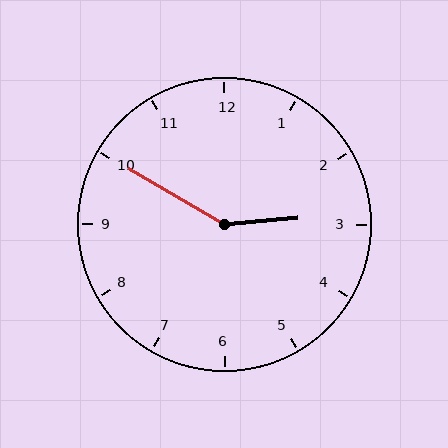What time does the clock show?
2:50.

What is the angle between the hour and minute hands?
Approximately 145 degrees.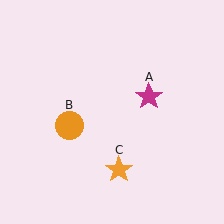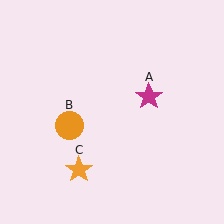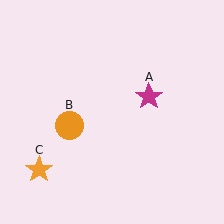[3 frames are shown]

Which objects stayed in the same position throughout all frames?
Magenta star (object A) and orange circle (object B) remained stationary.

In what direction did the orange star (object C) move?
The orange star (object C) moved left.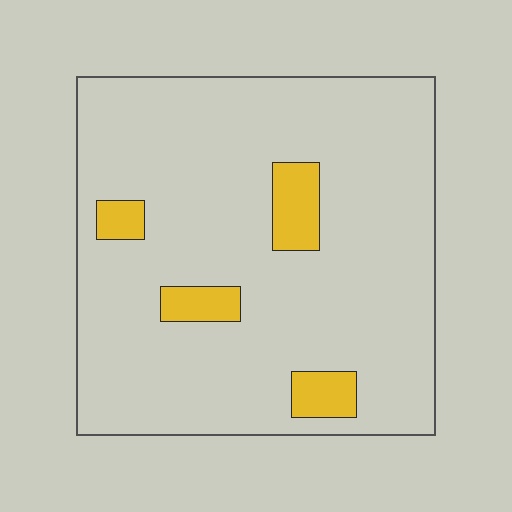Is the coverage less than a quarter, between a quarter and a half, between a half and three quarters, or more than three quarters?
Less than a quarter.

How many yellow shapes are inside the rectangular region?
4.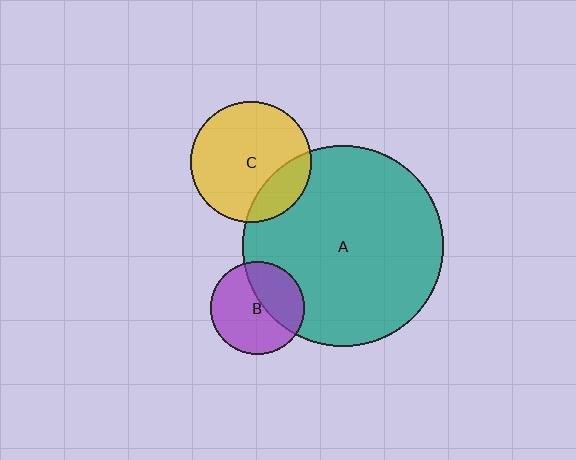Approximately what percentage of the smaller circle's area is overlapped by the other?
Approximately 20%.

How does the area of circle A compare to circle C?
Approximately 2.7 times.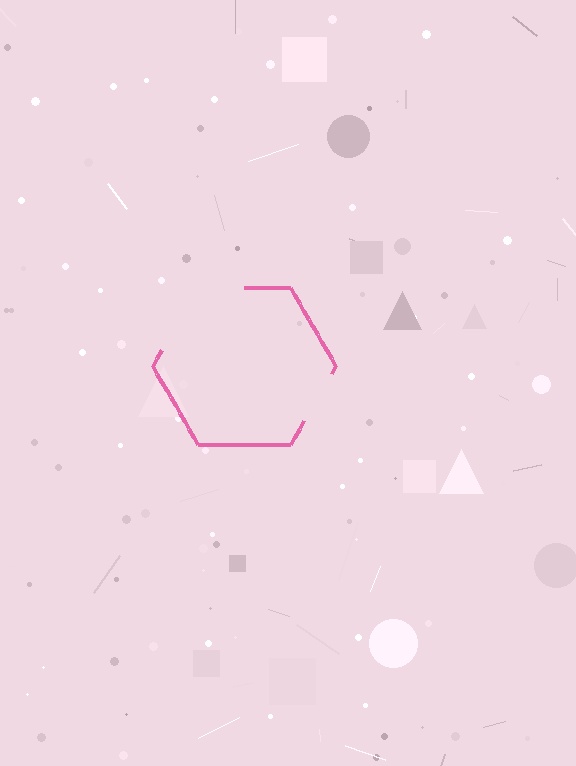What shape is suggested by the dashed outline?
The dashed outline suggests a hexagon.